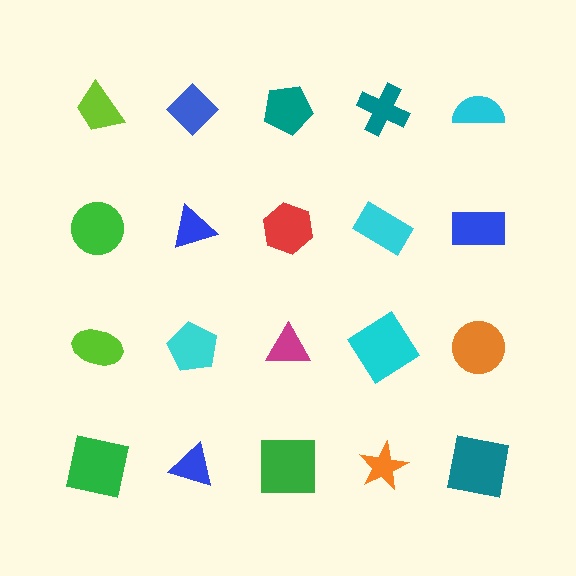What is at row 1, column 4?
A teal cross.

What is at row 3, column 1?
A lime ellipse.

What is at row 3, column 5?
An orange circle.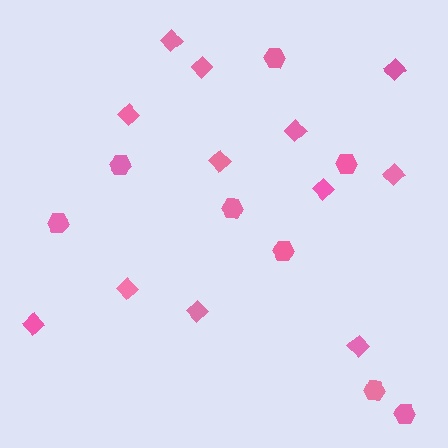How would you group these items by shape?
There are 2 groups: one group of hexagons (8) and one group of diamonds (12).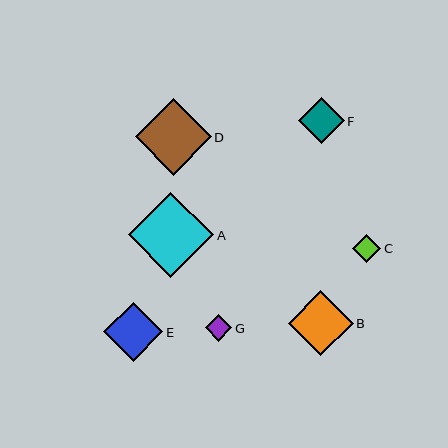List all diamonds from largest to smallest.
From largest to smallest: A, D, B, E, F, C, G.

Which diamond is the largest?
Diamond A is the largest with a size of approximately 86 pixels.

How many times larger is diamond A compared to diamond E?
Diamond A is approximately 1.4 times the size of diamond E.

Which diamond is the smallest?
Diamond G is the smallest with a size of approximately 26 pixels.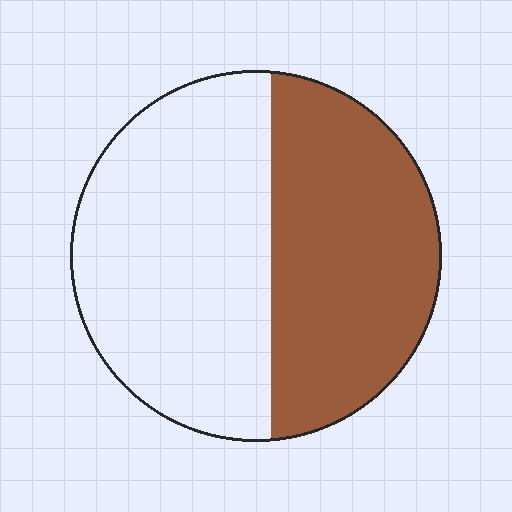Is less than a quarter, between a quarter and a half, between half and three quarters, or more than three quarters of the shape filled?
Between a quarter and a half.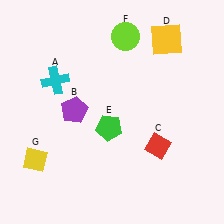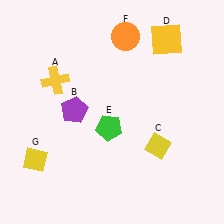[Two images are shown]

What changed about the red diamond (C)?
In Image 1, C is red. In Image 2, it changed to yellow.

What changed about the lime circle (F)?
In Image 1, F is lime. In Image 2, it changed to orange.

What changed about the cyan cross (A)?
In Image 1, A is cyan. In Image 2, it changed to yellow.